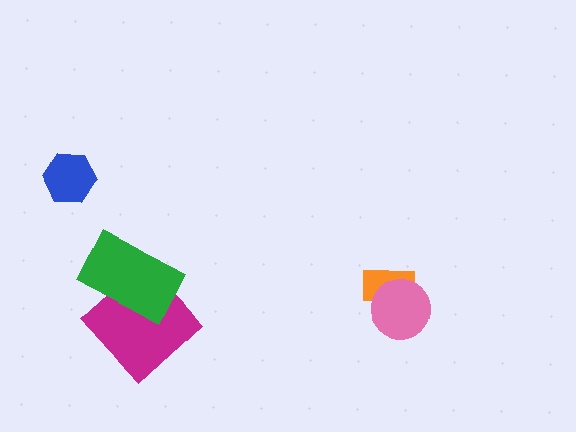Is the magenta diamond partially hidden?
Yes, it is partially covered by another shape.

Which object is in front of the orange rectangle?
The pink circle is in front of the orange rectangle.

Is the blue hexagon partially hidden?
No, no other shape covers it.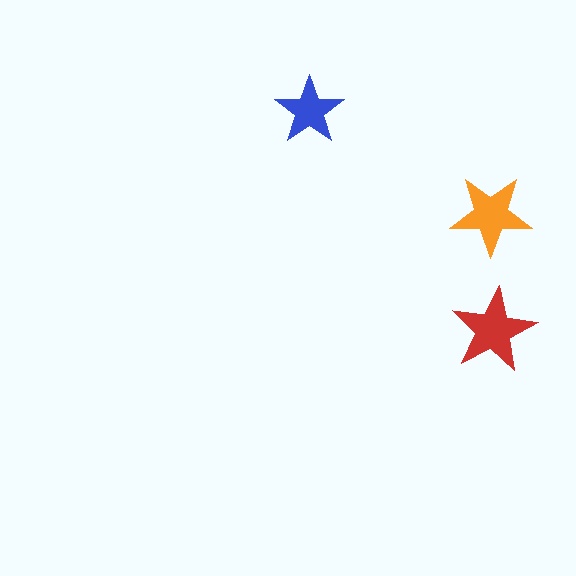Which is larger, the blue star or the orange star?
The orange one.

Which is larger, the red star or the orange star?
The red one.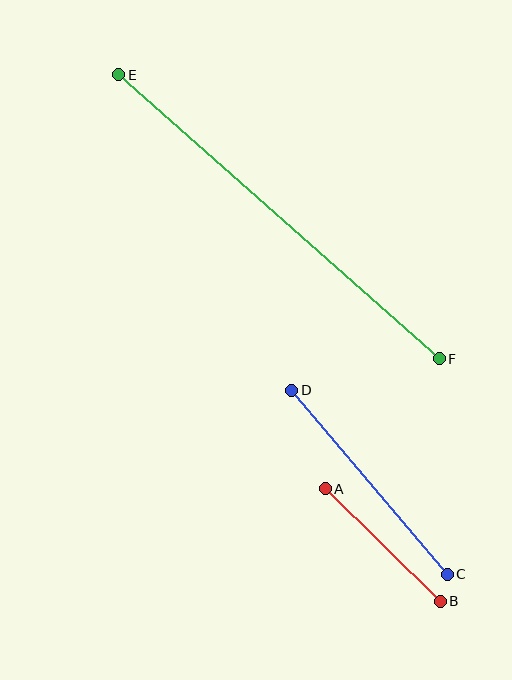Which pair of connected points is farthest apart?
Points E and F are farthest apart.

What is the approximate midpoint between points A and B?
The midpoint is at approximately (383, 545) pixels.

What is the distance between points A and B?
The distance is approximately 161 pixels.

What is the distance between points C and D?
The distance is approximately 241 pixels.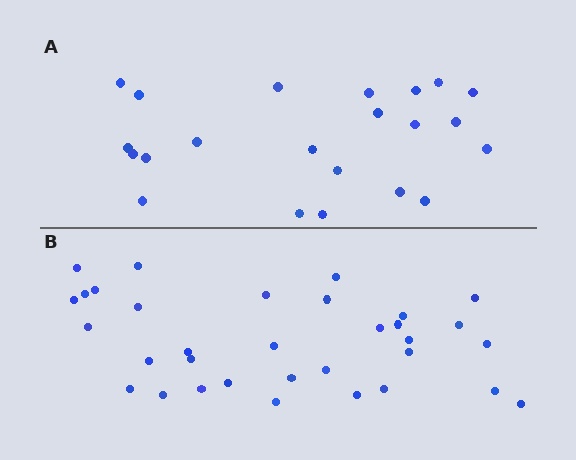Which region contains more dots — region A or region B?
Region B (the bottom region) has more dots.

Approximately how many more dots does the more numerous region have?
Region B has roughly 12 or so more dots than region A.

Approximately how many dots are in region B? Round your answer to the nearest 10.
About 30 dots. (The exact count is 33, which rounds to 30.)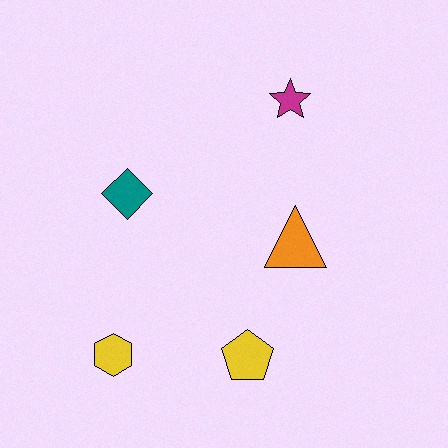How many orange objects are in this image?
There is 1 orange object.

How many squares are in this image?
There are no squares.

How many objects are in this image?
There are 5 objects.